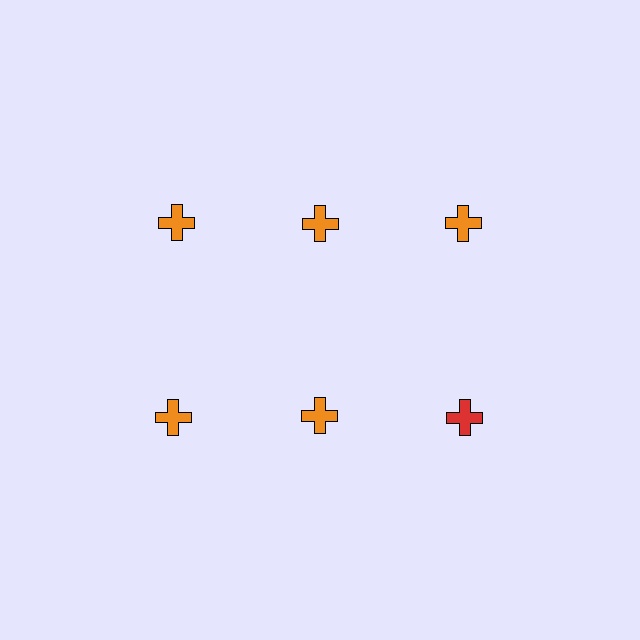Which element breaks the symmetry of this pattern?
The red cross in the second row, center column breaks the symmetry. All other shapes are orange crosses.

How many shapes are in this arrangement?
There are 6 shapes arranged in a grid pattern.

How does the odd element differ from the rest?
It has a different color: red instead of orange.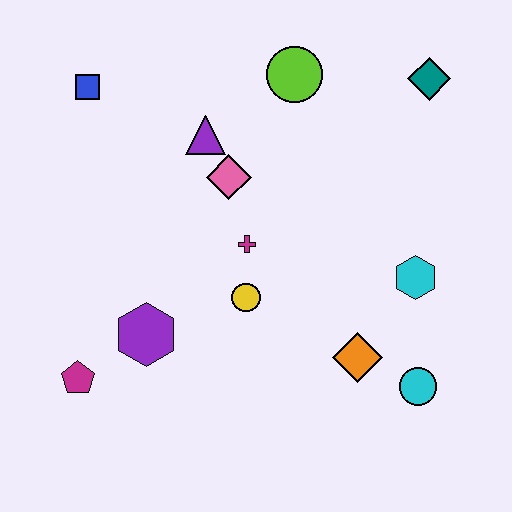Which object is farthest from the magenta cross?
The teal diamond is farthest from the magenta cross.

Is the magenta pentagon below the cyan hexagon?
Yes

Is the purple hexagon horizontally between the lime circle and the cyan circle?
No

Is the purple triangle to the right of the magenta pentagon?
Yes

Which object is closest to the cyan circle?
The orange diamond is closest to the cyan circle.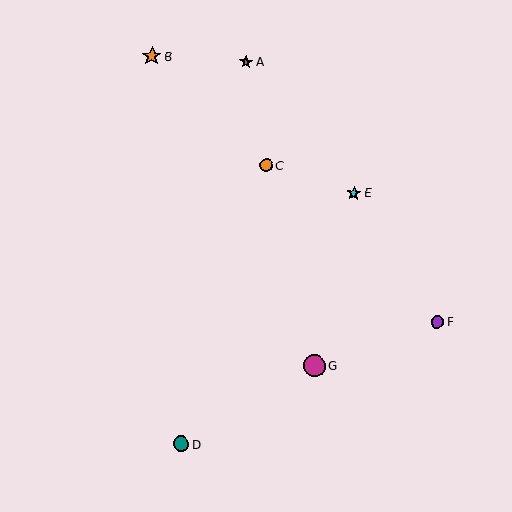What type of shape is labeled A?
Shape A is a brown star.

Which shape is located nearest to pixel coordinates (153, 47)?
The orange star (labeled B) at (152, 56) is nearest to that location.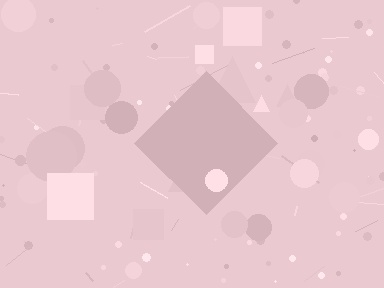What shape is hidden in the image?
A diamond is hidden in the image.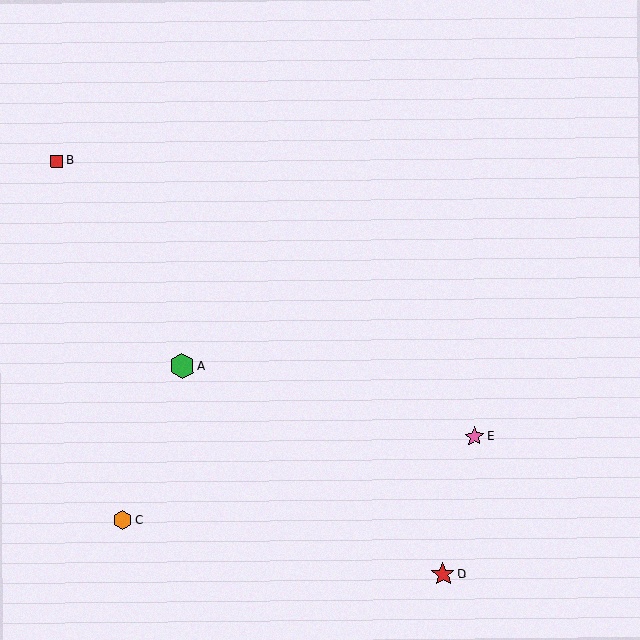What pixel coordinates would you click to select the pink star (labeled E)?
Click at (474, 436) to select the pink star E.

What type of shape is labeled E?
Shape E is a pink star.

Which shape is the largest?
The green hexagon (labeled A) is the largest.